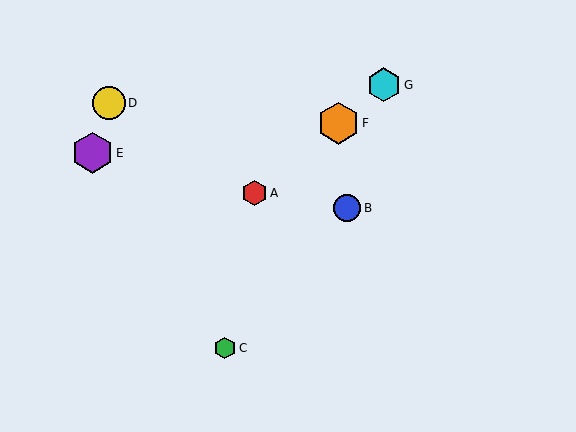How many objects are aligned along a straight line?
3 objects (A, F, G) are aligned along a straight line.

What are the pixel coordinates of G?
Object G is at (384, 85).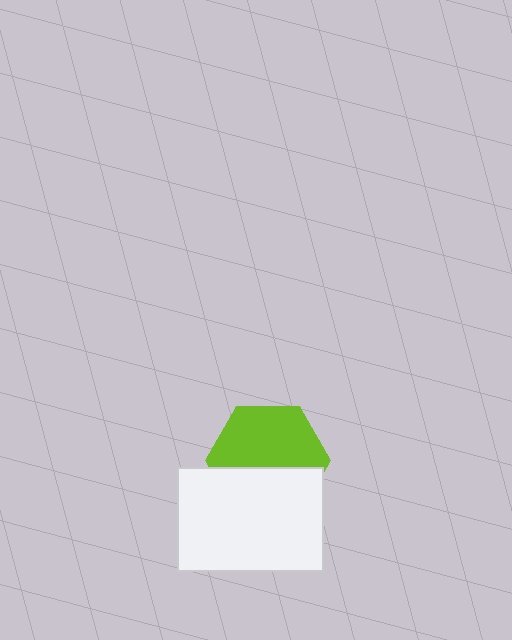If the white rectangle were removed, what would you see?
You would see the complete lime hexagon.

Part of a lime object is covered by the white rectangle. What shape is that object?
It is a hexagon.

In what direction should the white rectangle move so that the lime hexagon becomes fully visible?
The white rectangle should move down. That is the shortest direction to clear the overlap and leave the lime hexagon fully visible.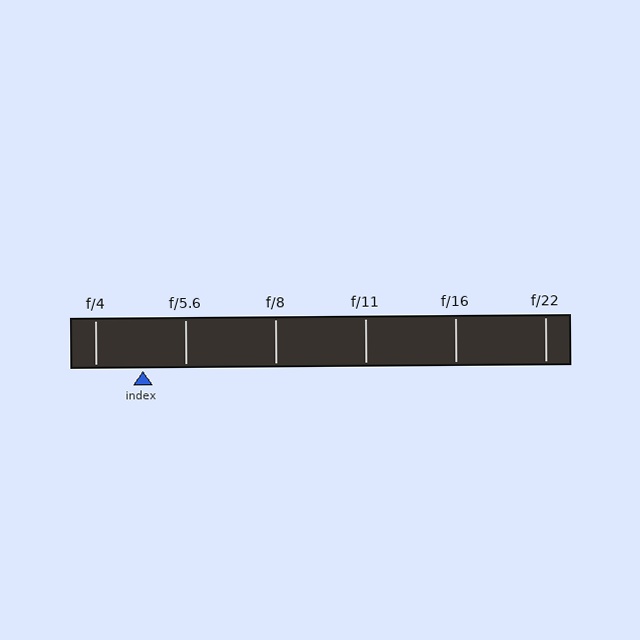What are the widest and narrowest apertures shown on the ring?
The widest aperture shown is f/4 and the narrowest is f/22.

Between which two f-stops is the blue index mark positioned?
The index mark is between f/4 and f/5.6.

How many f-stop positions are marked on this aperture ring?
There are 6 f-stop positions marked.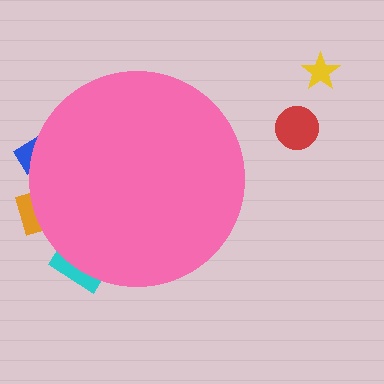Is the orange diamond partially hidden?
Yes, the orange diamond is partially hidden behind the pink circle.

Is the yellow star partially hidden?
No, the yellow star is fully visible.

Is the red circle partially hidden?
No, the red circle is fully visible.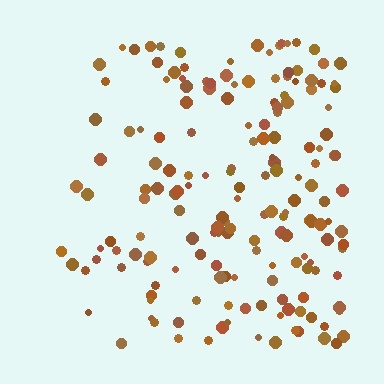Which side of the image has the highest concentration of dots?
The right.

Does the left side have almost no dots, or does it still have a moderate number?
Still a moderate number, just noticeably fewer than the right.